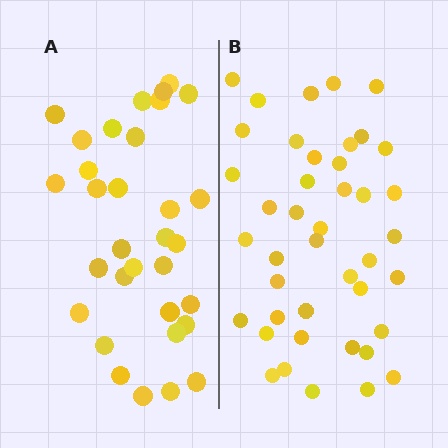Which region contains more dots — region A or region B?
Region B (the right region) has more dots.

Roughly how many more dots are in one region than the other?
Region B has roughly 10 or so more dots than region A.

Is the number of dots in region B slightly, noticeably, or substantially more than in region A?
Region B has noticeably more, but not dramatically so. The ratio is roughly 1.3 to 1.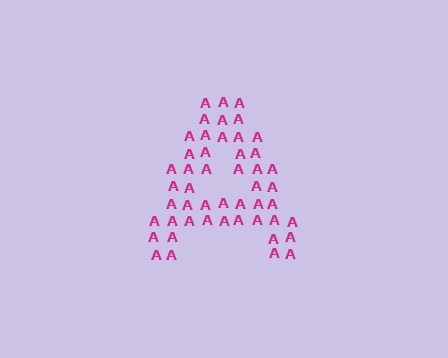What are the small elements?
The small elements are letter A's.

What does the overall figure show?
The overall figure shows the letter A.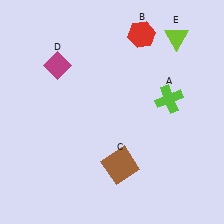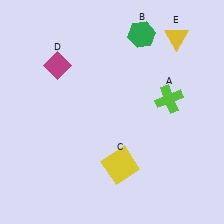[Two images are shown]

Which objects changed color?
B changed from red to green. C changed from brown to yellow. E changed from lime to yellow.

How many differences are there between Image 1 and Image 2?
There are 3 differences between the two images.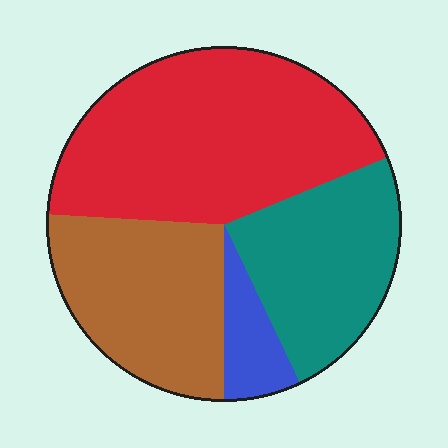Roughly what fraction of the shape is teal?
Teal covers around 25% of the shape.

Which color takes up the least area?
Blue, at roughly 5%.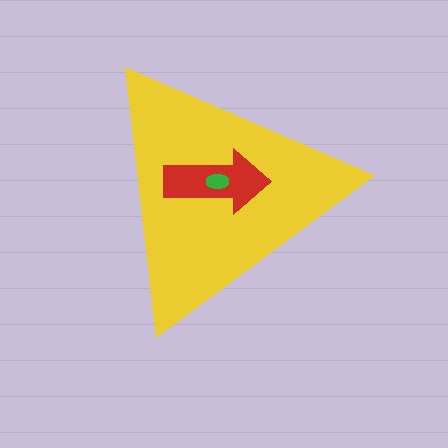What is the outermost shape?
The yellow triangle.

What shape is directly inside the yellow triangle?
The red arrow.